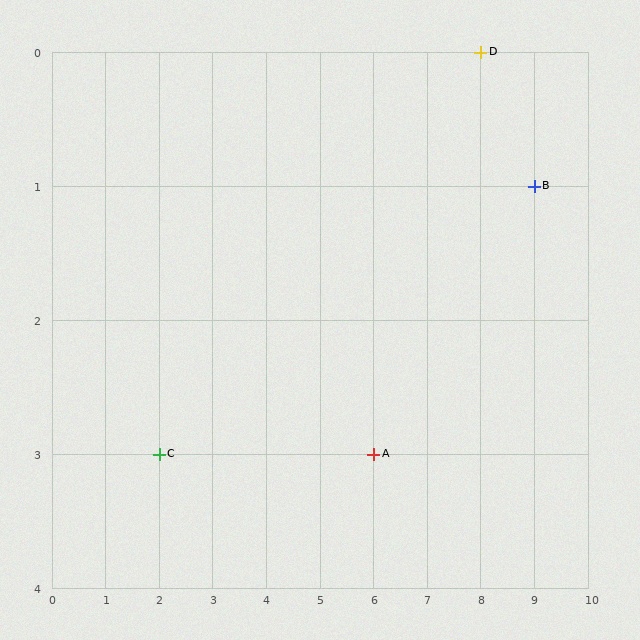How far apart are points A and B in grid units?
Points A and B are 3 columns and 2 rows apart (about 3.6 grid units diagonally).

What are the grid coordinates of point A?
Point A is at grid coordinates (6, 3).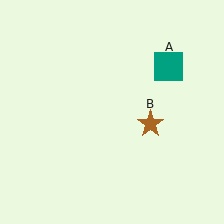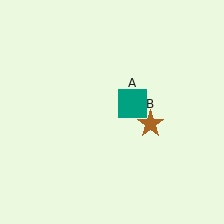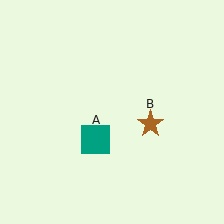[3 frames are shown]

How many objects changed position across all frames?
1 object changed position: teal square (object A).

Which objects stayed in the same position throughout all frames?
Brown star (object B) remained stationary.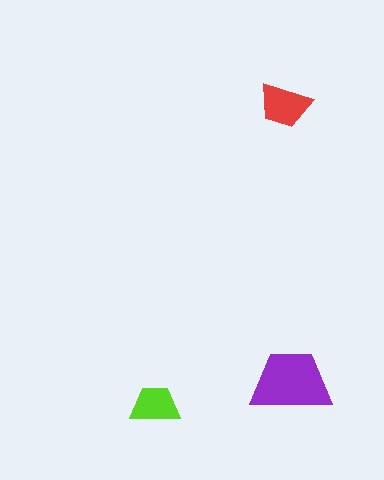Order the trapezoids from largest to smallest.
the purple one, the red one, the lime one.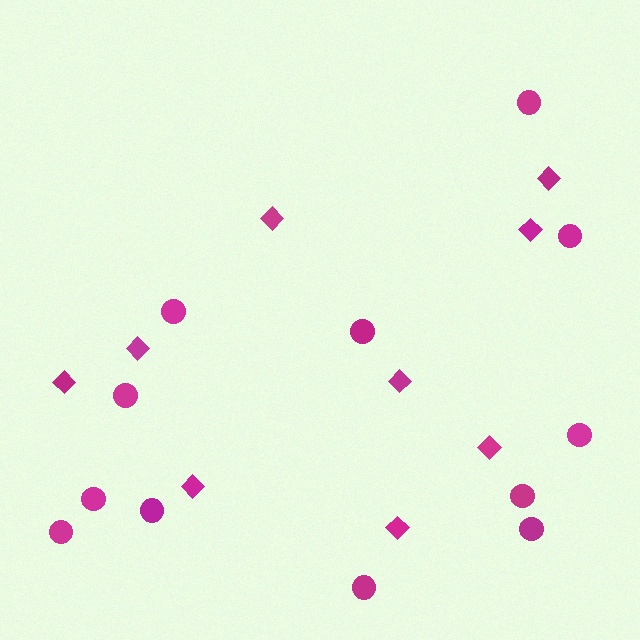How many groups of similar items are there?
There are 2 groups: one group of circles (12) and one group of diamonds (9).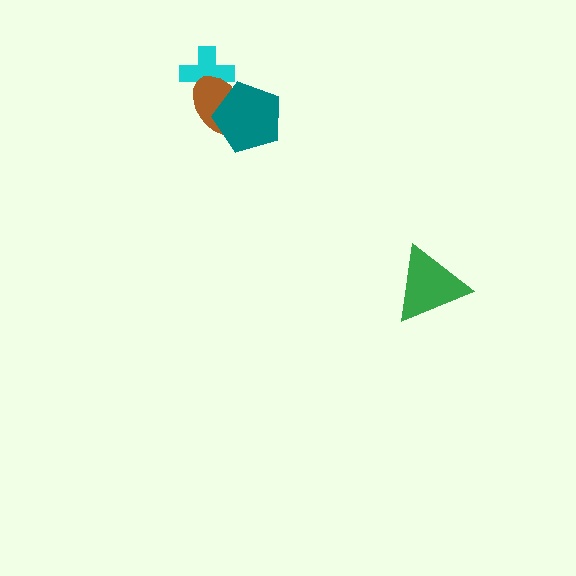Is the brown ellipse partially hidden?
Yes, it is partially covered by another shape.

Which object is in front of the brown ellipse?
The teal pentagon is in front of the brown ellipse.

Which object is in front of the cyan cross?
The brown ellipse is in front of the cyan cross.